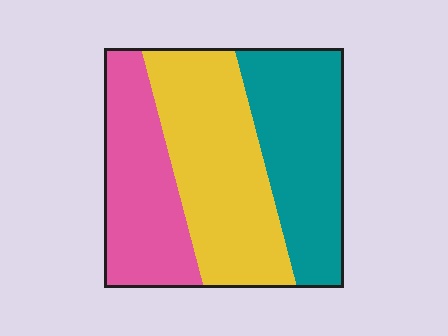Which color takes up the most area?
Yellow, at roughly 40%.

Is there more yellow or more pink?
Yellow.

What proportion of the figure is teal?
Teal covers around 35% of the figure.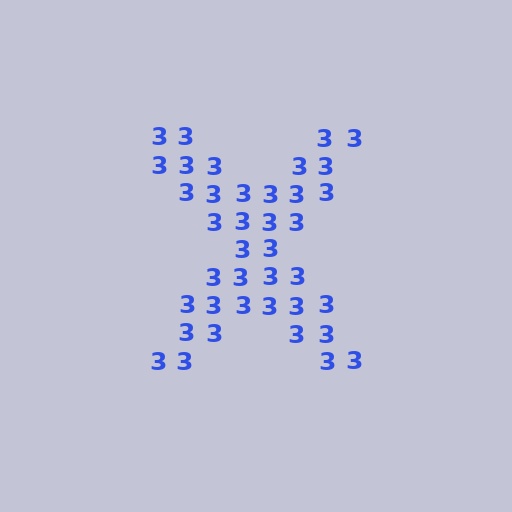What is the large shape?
The large shape is the letter X.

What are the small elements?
The small elements are digit 3's.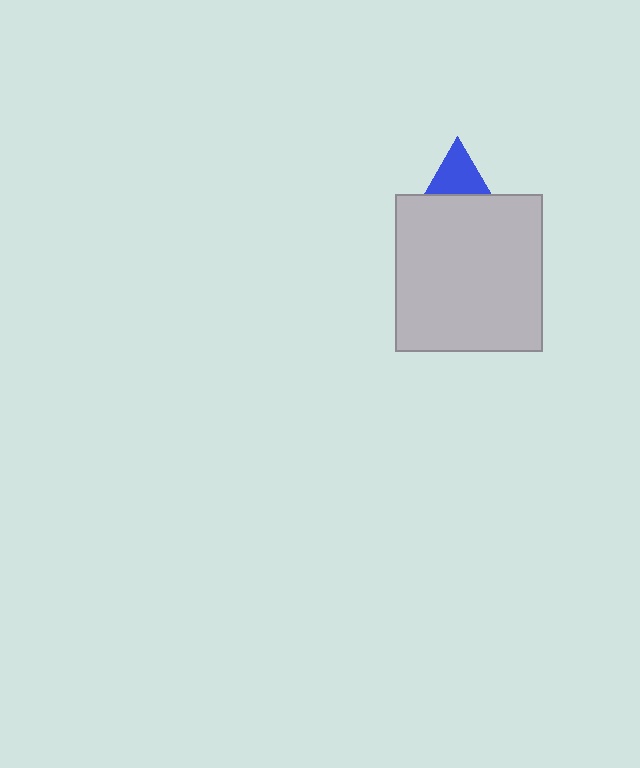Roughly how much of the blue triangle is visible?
About half of it is visible (roughly 55%).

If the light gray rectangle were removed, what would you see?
You would see the complete blue triangle.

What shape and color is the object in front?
The object in front is a light gray rectangle.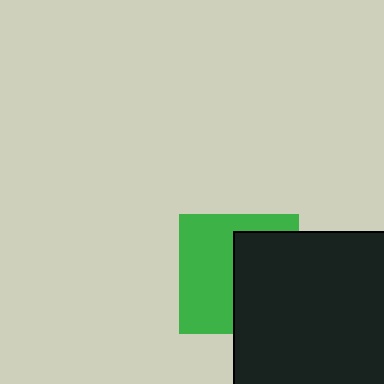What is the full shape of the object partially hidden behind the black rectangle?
The partially hidden object is a green square.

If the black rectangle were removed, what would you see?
You would see the complete green square.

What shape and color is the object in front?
The object in front is a black rectangle.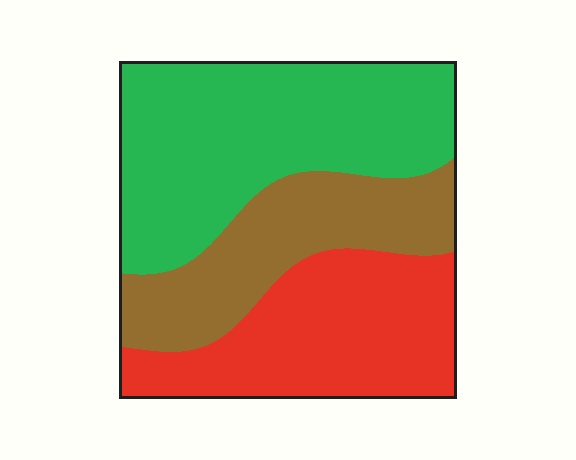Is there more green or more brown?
Green.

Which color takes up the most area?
Green, at roughly 45%.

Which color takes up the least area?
Brown, at roughly 25%.